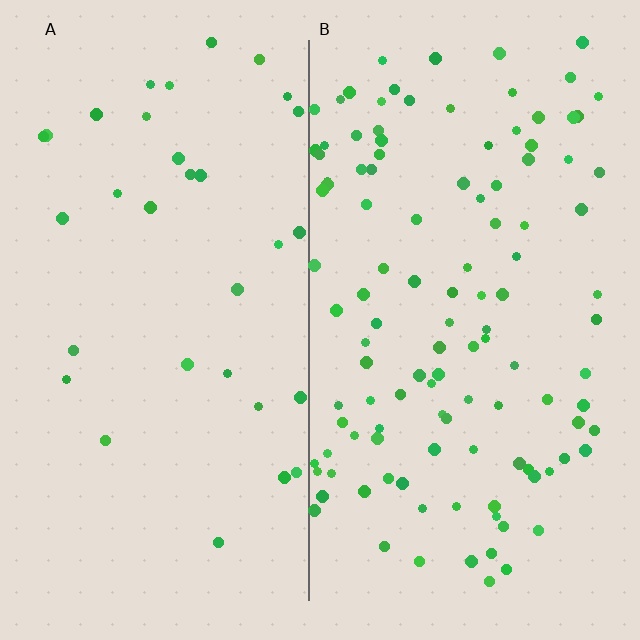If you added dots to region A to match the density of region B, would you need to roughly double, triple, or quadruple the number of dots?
Approximately quadruple.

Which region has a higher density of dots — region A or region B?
B (the right).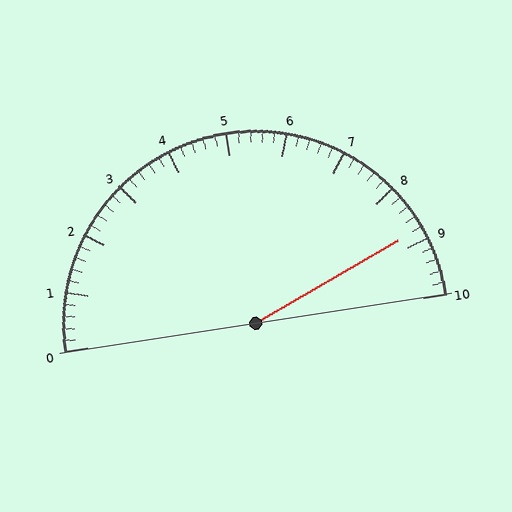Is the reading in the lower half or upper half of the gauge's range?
The reading is in the upper half of the range (0 to 10).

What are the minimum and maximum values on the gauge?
The gauge ranges from 0 to 10.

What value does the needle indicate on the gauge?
The needle indicates approximately 8.8.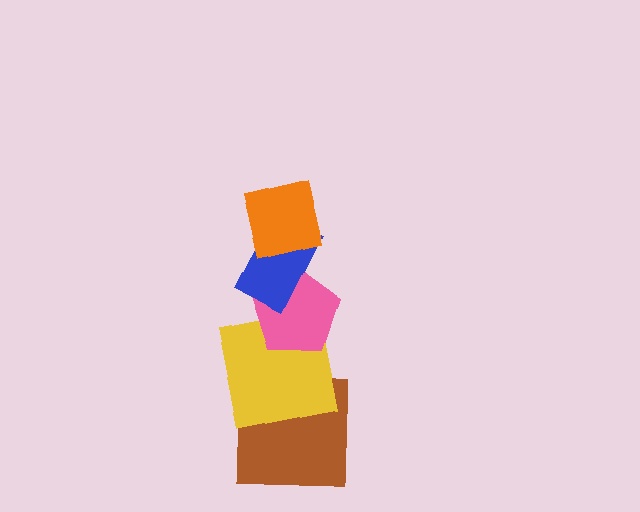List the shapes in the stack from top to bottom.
From top to bottom: the orange square, the blue rectangle, the pink pentagon, the yellow square, the brown square.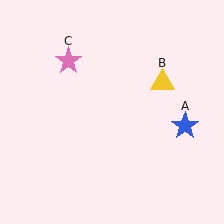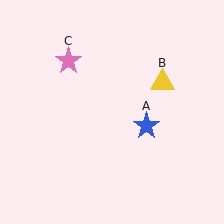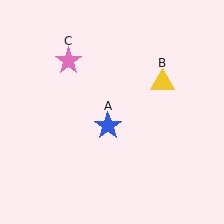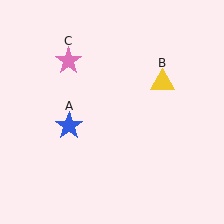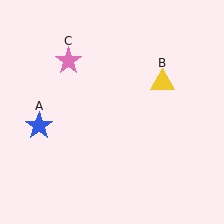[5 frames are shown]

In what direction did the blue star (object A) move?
The blue star (object A) moved left.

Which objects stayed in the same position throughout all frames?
Yellow triangle (object B) and pink star (object C) remained stationary.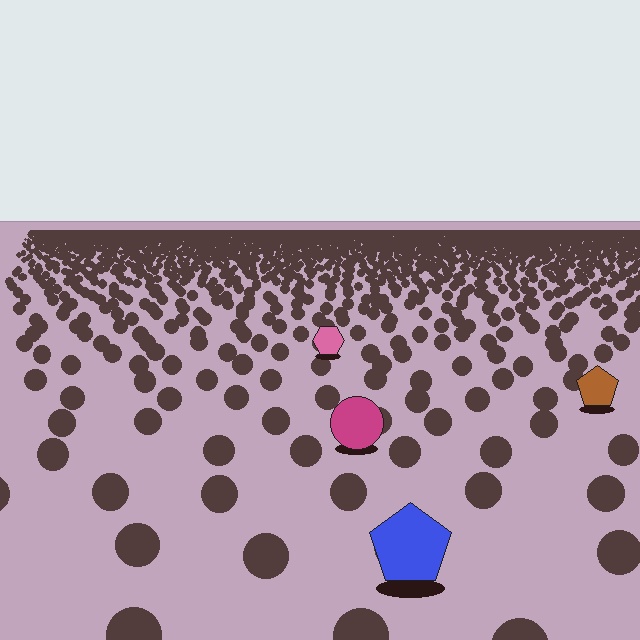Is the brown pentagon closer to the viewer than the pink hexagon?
Yes. The brown pentagon is closer — you can tell from the texture gradient: the ground texture is coarser near it.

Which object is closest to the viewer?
The blue pentagon is closest. The texture marks near it are larger and more spread out.